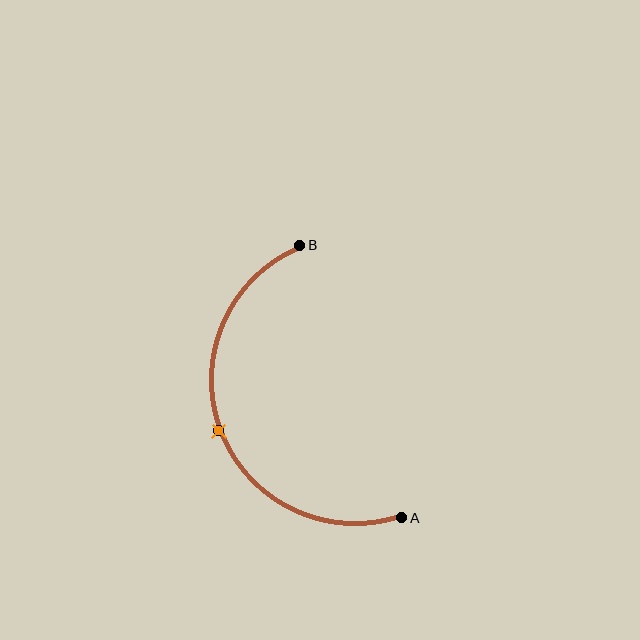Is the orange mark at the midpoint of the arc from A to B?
Yes. The orange mark lies on the arc at equal arc-length from both A and B — it is the arc midpoint.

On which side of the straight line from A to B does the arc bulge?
The arc bulges to the left of the straight line connecting A and B.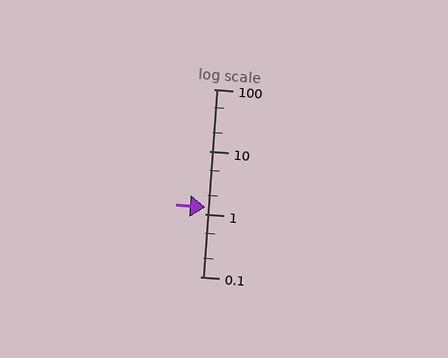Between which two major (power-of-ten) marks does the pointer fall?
The pointer is between 1 and 10.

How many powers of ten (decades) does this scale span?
The scale spans 3 decades, from 0.1 to 100.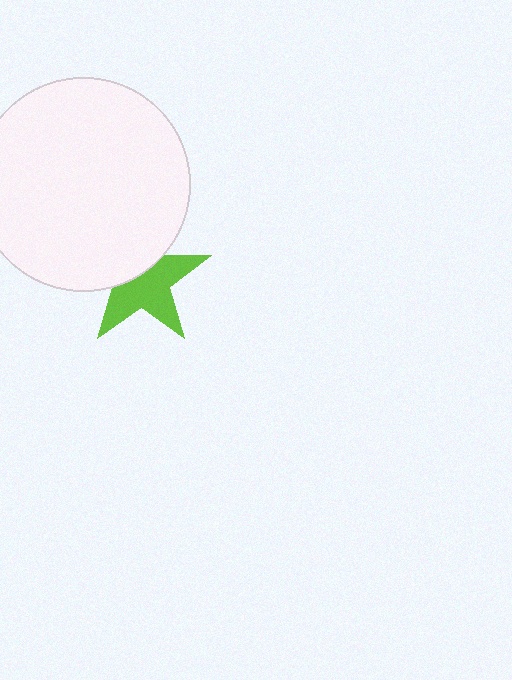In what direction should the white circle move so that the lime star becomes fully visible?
The white circle should move up. That is the shortest direction to clear the overlap and leave the lime star fully visible.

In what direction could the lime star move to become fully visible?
The lime star could move down. That would shift it out from behind the white circle entirely.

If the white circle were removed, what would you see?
You would see the complete lime star.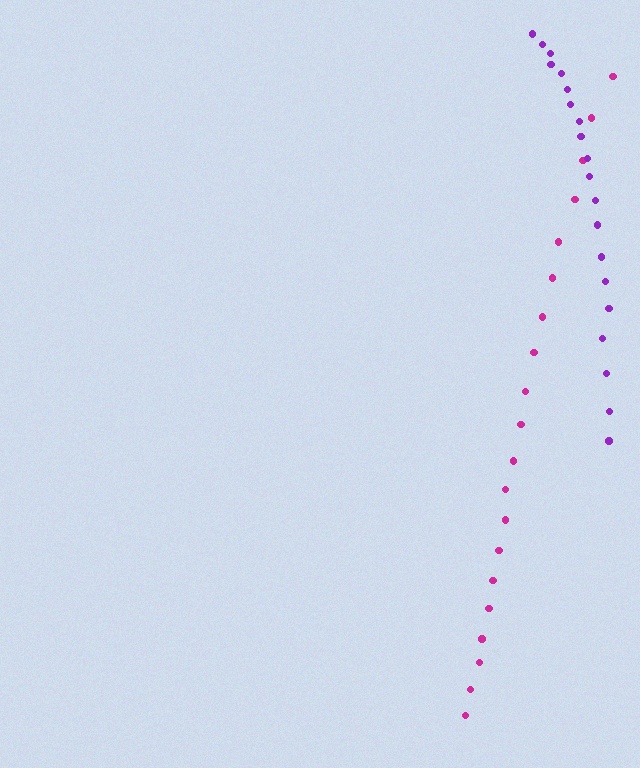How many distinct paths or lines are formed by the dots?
There are 2 distinct paths.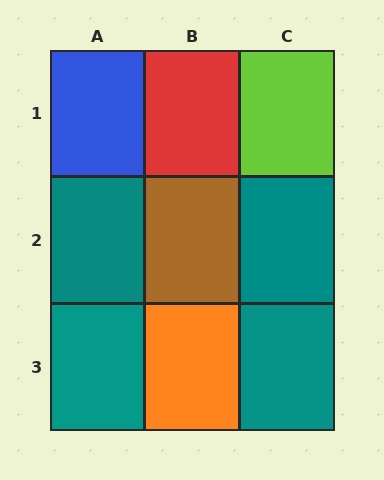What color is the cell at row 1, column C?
Lime.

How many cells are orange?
1 cell is orange.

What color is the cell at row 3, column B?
Orange.